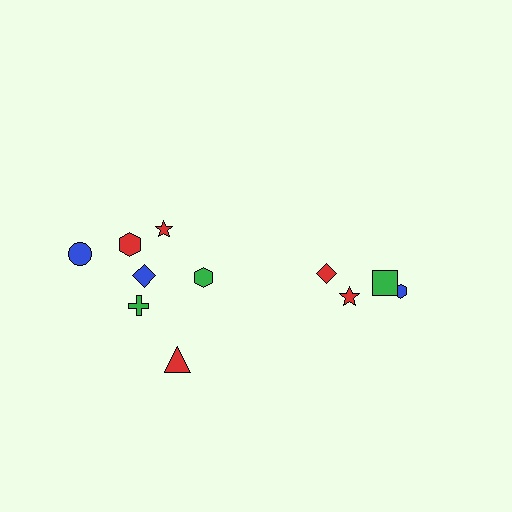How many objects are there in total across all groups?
There are 11 objects.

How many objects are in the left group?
There are 7 objects.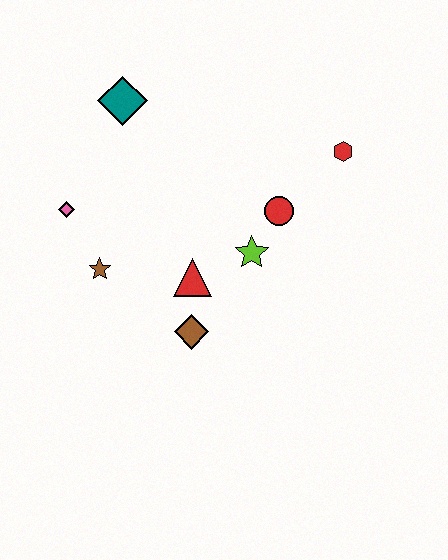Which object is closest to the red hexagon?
The red circle is closest to the red hexagon.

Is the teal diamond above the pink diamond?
Yes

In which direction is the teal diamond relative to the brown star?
The teal diamond is above the brown star.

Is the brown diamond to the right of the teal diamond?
Yes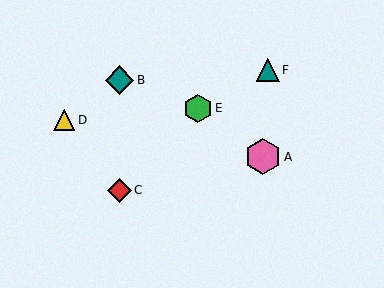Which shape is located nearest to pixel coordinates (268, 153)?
The pink hexagon (labeled A) at (263, 157) is nearest to that location.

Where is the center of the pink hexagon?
The center of the pink hexagon is at (263, 157).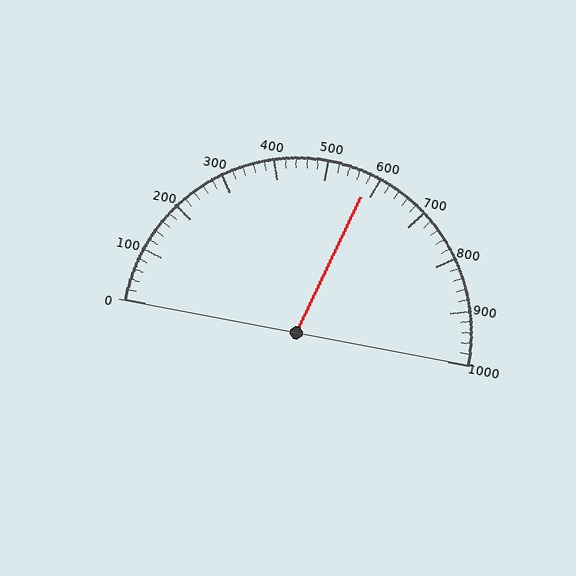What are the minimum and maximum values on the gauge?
The gauge ranges from 0 to 1000.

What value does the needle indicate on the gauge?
The needle indicates approximately 580.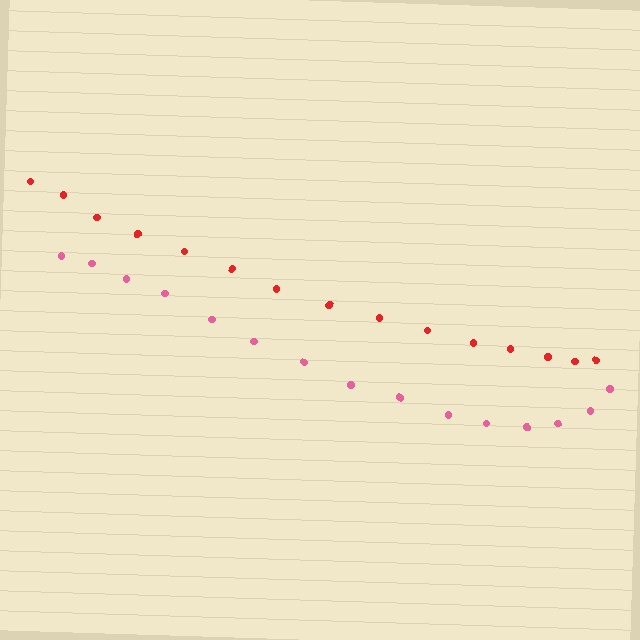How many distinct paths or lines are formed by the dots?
There are 2 distinct paths.